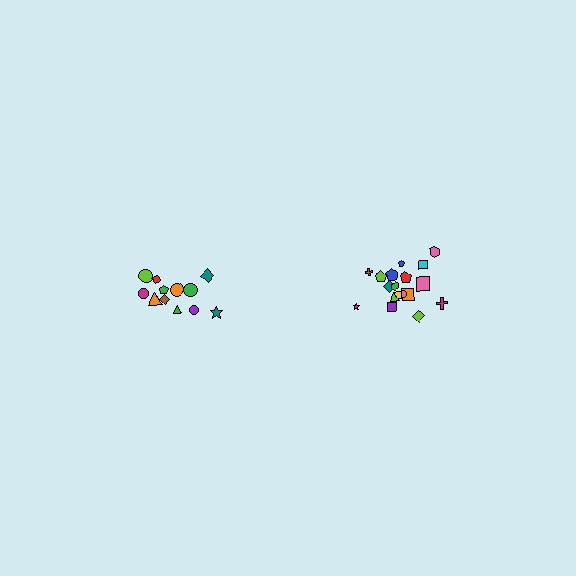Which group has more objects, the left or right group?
The right group.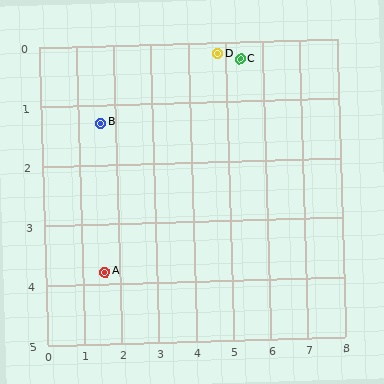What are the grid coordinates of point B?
Point B is at approximately (1.6, 1.3).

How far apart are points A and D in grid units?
Points A and D are about 4.8 grid units apart.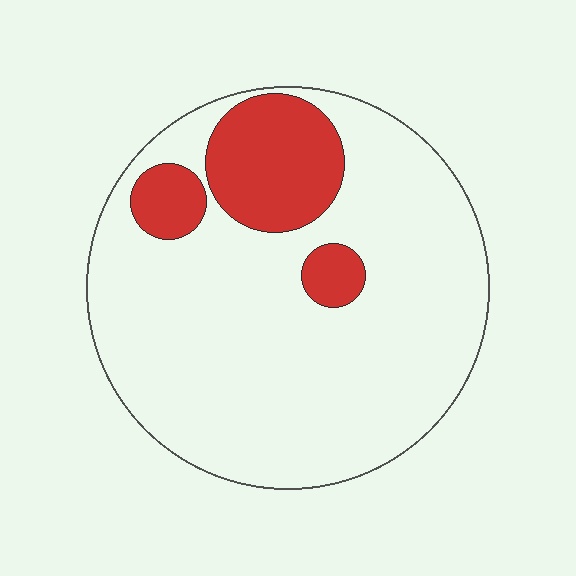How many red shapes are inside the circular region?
3.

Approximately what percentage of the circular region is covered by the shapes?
Approximately 20%.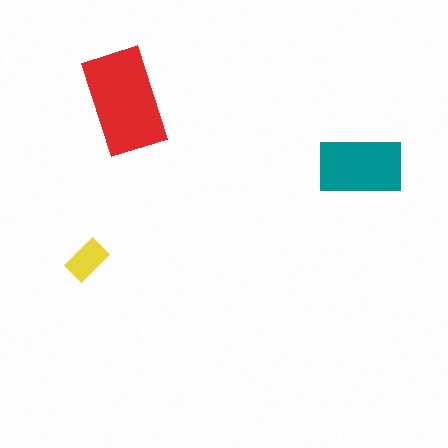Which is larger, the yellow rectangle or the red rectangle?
The red one.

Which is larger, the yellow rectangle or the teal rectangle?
The teal one.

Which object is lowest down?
The yellow rectangle is bottommost.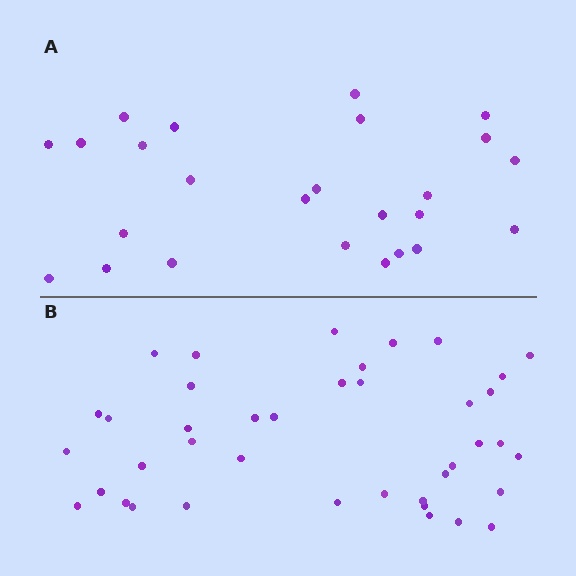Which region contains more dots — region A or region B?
Region B (the bottom region) has more dots.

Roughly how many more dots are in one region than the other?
Region B has approximately 15 more dots than region A.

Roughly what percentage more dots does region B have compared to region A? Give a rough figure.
About 60% more.